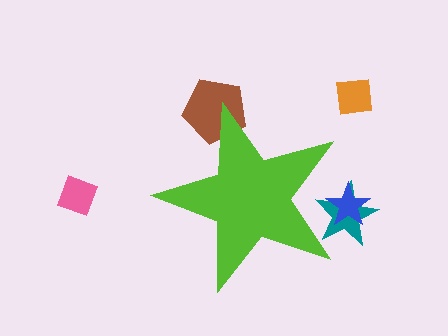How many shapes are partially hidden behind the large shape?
3 shapes are partially hidden.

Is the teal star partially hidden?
Yes, the teal star is partially hidden behind the lime star.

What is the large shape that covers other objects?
A lime star.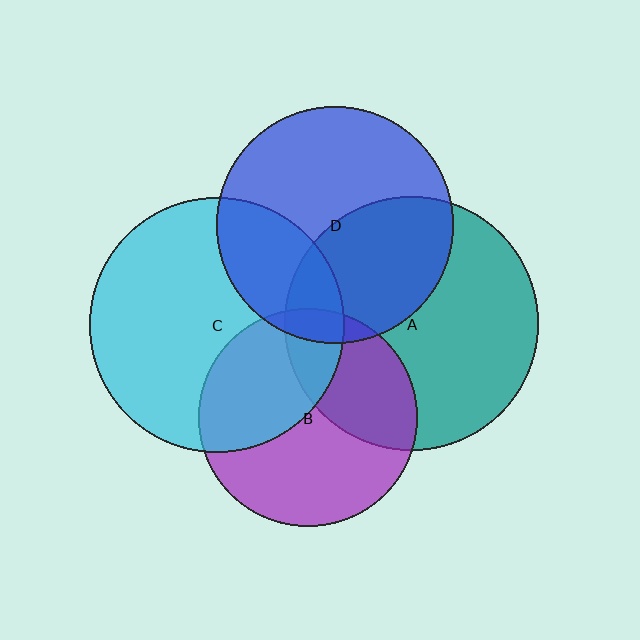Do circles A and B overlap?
Yes.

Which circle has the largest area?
Circle C (cyan).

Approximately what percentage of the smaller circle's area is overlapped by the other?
Approximately 35%.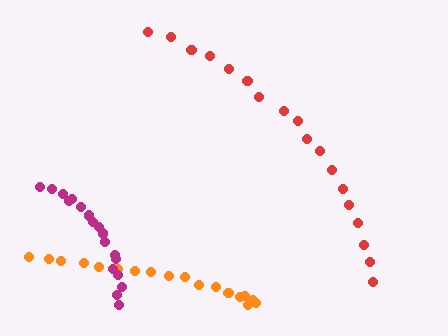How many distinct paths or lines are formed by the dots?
There are 3 distinct paths.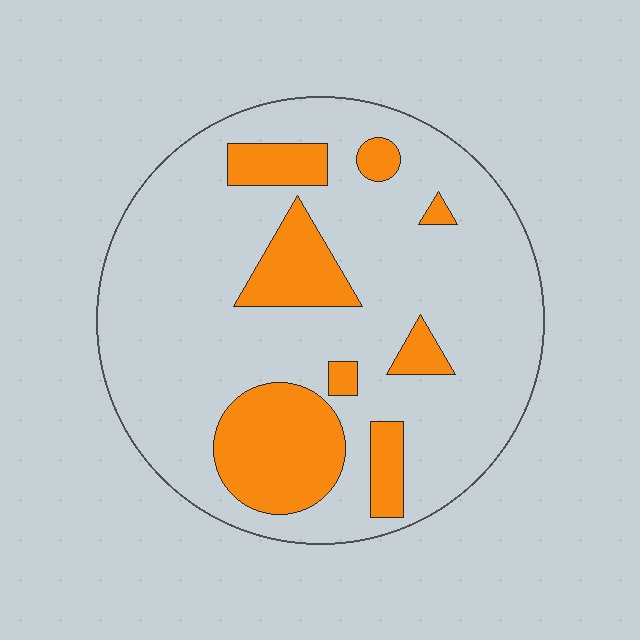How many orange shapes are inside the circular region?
8.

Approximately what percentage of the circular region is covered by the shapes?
Approximately 20%.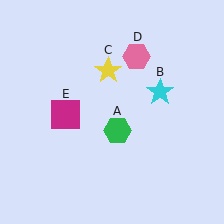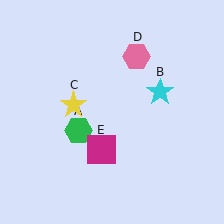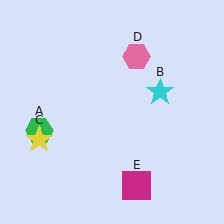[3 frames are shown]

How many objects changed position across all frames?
3 objects changed position: green hexagon (object A), yellow star (object C), magenta square (object E).